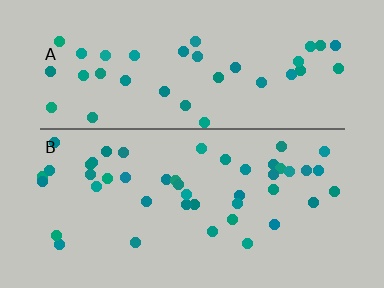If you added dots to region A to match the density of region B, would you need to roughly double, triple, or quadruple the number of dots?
Approximately double.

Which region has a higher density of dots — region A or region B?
B (the bottom).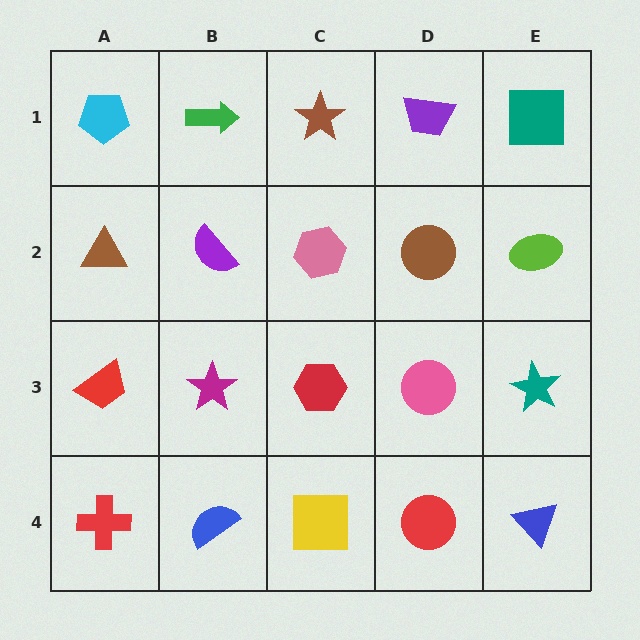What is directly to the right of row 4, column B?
A yellow square.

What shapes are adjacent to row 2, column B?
A green arrow (row 1, column B), a magenta star (row 3, column B), a brown triangle (row 2, column A), a pink hexagon (row 2, column C).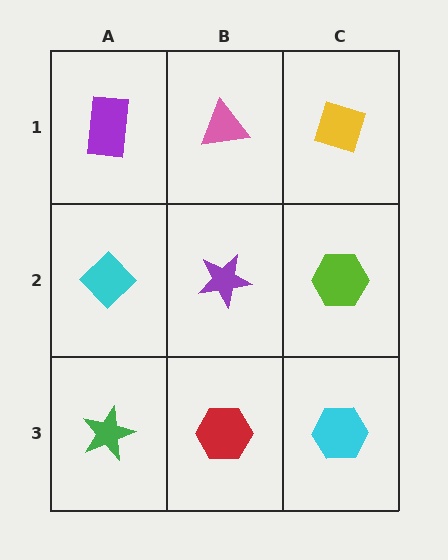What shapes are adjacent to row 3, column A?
A cyan diamond (row 2, column A), a red hexagon (row 3, column B).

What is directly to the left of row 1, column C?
A pink triangle.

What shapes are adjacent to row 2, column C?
A yellow diamond (row 1, column C), a cyan hexagon (row 3, column C), a purple star (row 2, column B).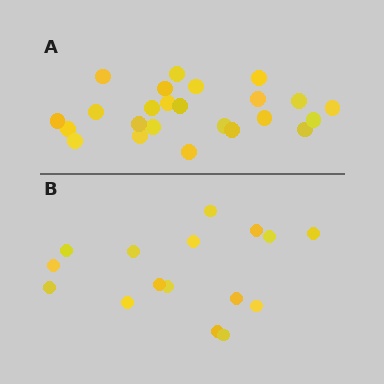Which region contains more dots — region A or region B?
Region A (the top region) has more dots.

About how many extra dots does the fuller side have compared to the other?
Region A has roughly 8 or so more dots than region B.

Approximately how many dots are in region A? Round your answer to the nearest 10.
About 20 dots. (The exact count is 24, which rounds to 20.)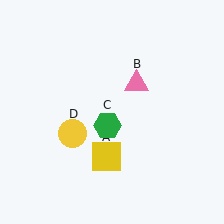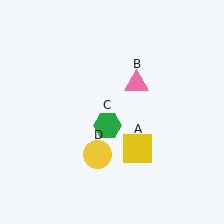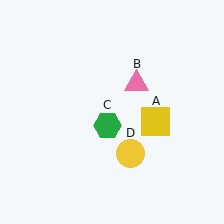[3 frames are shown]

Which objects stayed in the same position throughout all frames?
Pink triangle (object B) and green hexagon (object C) remained stationary.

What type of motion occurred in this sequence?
The yellow square (object A), yellow circle (object D) rotated counterclockwise around the center of the scene.